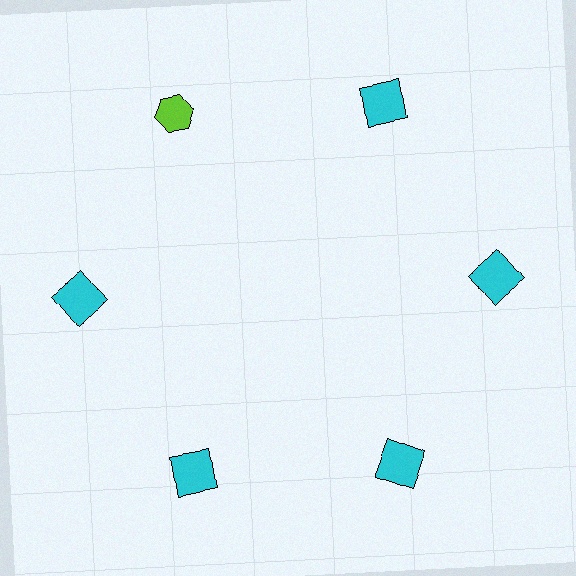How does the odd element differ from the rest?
It differs in both color (lime instead of cyan) and shape (hexagon instead of square).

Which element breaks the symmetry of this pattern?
The lime hexagon at roughly the 11 o'clock position breaks the symmetry. All other shapes are cyan squares.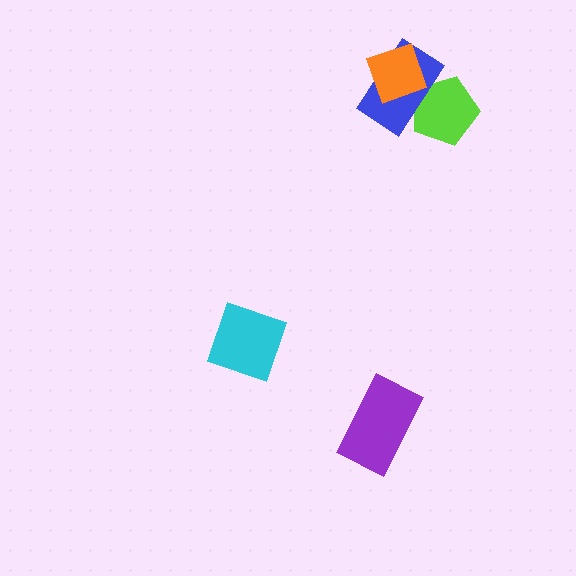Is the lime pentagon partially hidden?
Yes, it is partially covered by another shape.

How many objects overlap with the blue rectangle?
2 objects overlap with the blue rectangle.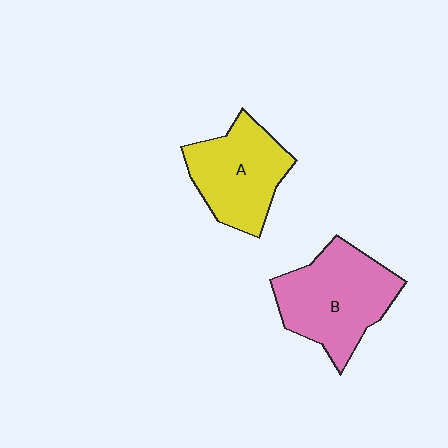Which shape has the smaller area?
Shape A (yellow).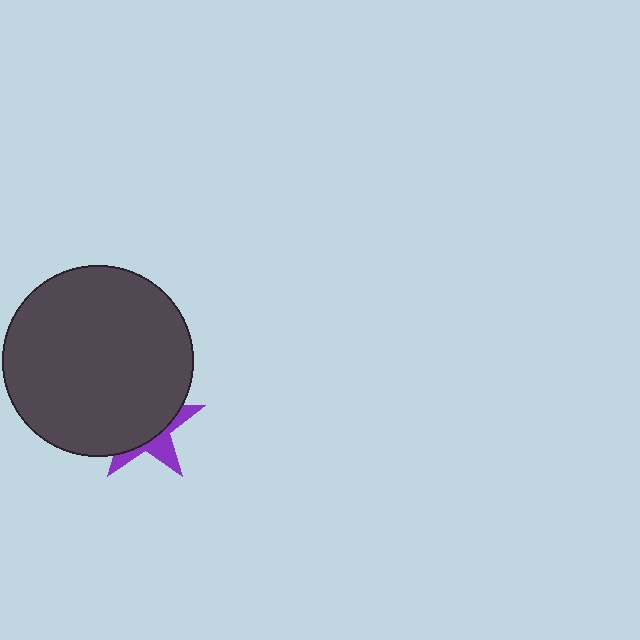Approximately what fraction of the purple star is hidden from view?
Roughly 67% of the purple star is hidden behind the dark gray circle.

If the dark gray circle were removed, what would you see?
You would see the complete purple star.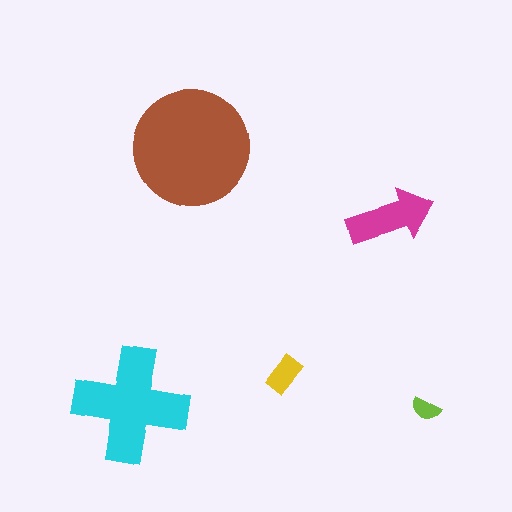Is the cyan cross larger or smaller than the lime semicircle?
Larger.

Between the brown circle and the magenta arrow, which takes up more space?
The brown circle.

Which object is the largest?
The brown circle.